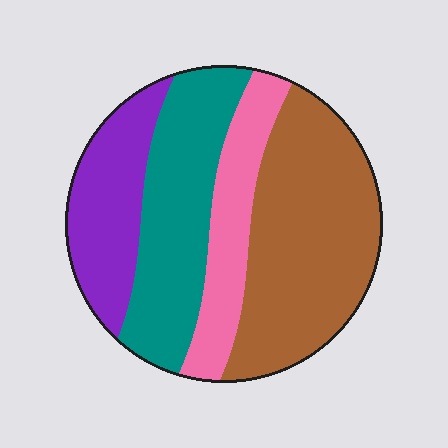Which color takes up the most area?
Brown, at roughly 40%.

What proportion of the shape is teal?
Teal covers about 25% of the shape.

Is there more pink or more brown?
Brown.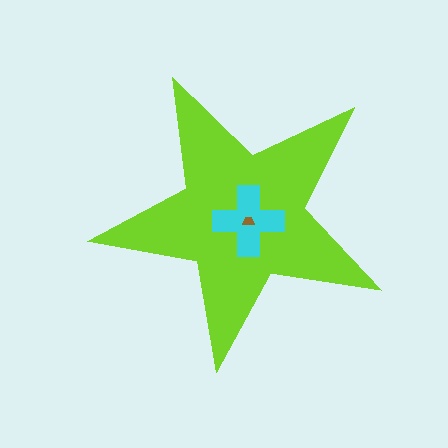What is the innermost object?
The brown trapezoid.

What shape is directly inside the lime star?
The cyan cross.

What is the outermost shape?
The lime star.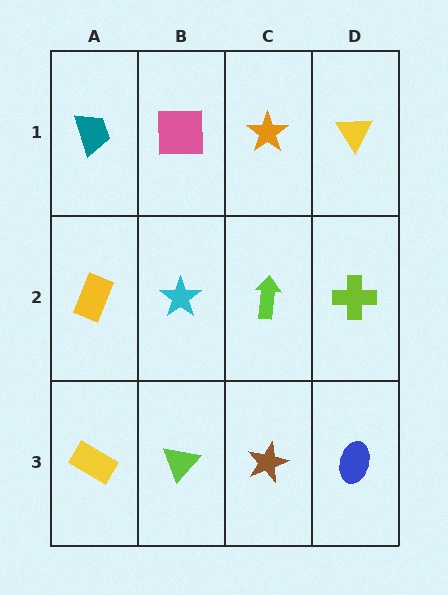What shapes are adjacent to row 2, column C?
An orange star (row 1, column C), a brown star (row 3, column C), a cyan star (row 2, column B), a lime cross (row 2, column D).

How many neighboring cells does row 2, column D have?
3.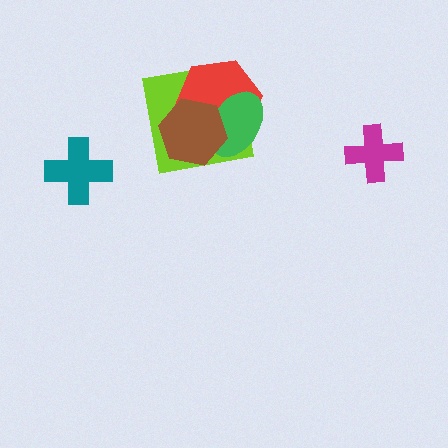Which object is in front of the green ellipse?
The brown hexagon is in front of the green ellipse.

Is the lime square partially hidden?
Yes, it is partially covered by another shape.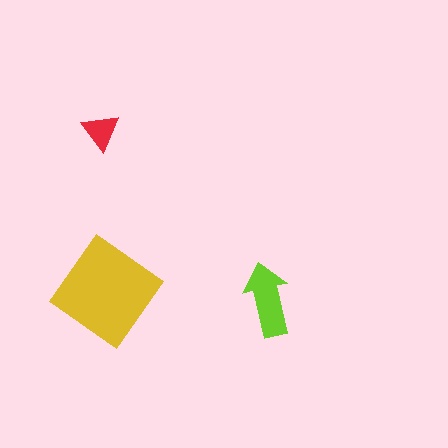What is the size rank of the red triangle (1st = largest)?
3rd.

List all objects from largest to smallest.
The yellow diamond, the lime arrow, the red triangle.